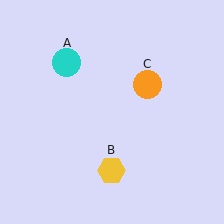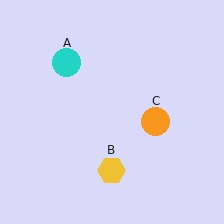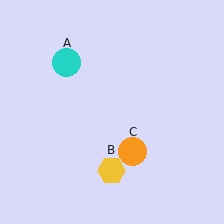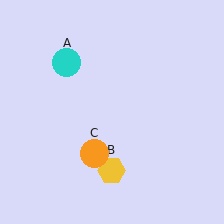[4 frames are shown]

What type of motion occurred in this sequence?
The orange circle (object C) rotated clockwise around the center of the scene.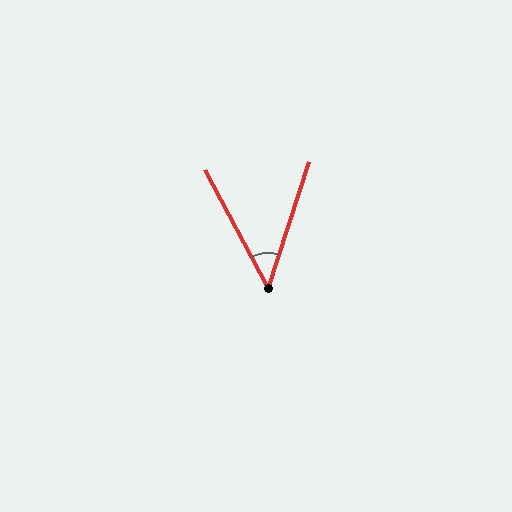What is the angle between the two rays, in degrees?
Approximately 46 degrees.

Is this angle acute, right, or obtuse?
It is acute.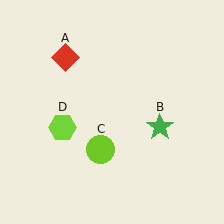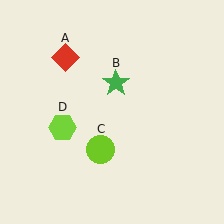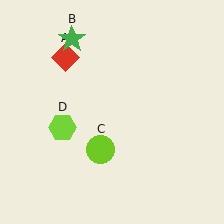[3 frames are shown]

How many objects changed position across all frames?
1 object changed position: green star (object B).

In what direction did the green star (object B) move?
The green star (object B) moved up and to the left.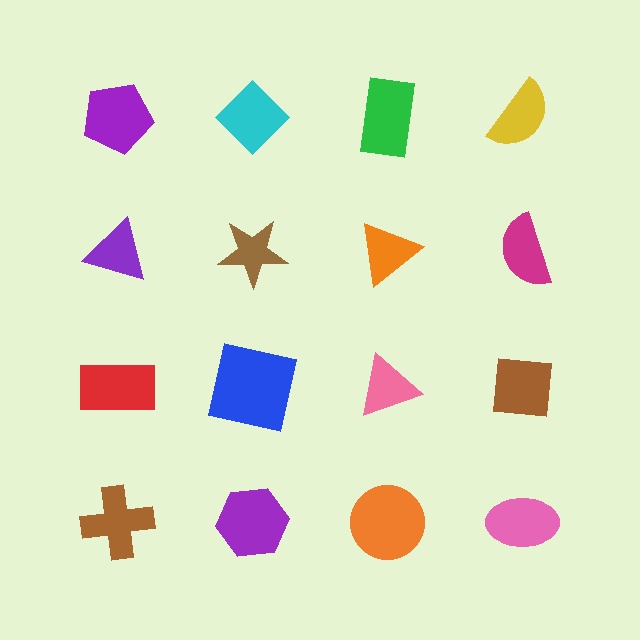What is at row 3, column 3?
A pink triangle.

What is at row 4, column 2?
A purple hexagon.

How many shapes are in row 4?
4 shapes.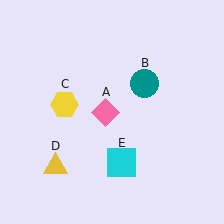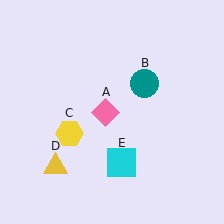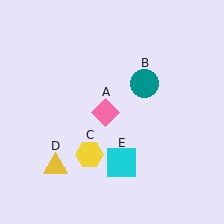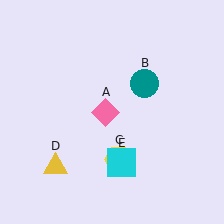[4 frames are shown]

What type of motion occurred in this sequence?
The yellow hexagon (object C) rotated counterclockwise around the center of the scene.